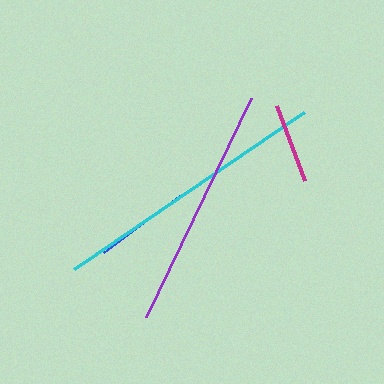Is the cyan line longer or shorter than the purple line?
The cyan line is longer than the purple line.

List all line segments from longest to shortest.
From longest to shortest: cyan, purple, blue, magenta.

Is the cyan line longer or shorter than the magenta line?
The cyan line is longer than the magenta line.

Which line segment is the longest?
The cyan line is the longest at approximately 279 pixels.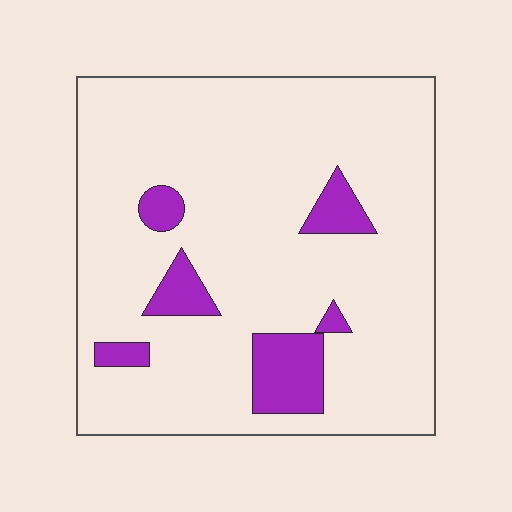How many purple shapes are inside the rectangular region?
6.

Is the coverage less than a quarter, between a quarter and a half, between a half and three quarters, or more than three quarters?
Less than a quarter.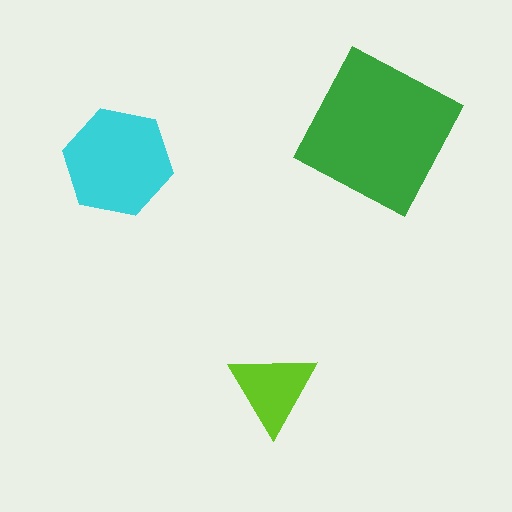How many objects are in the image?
There are 3 objects in the image.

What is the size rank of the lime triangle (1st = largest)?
3rd.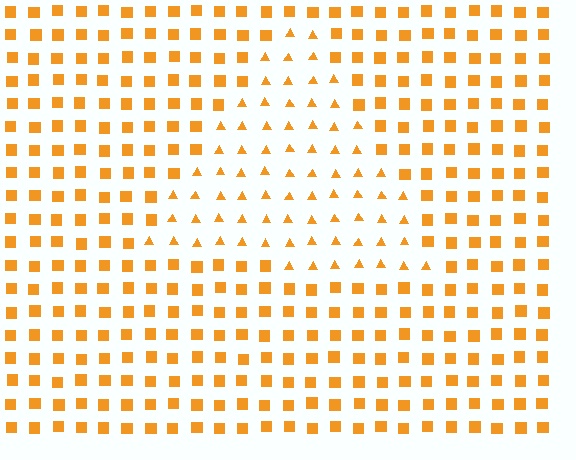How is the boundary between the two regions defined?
The boundary is defined by a change in element shape: triangles inside vs. squares outside. All elements share the same color and spacing.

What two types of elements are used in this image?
The image uses triangles inside the triangle region and squares outside it.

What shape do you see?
I see a triangle.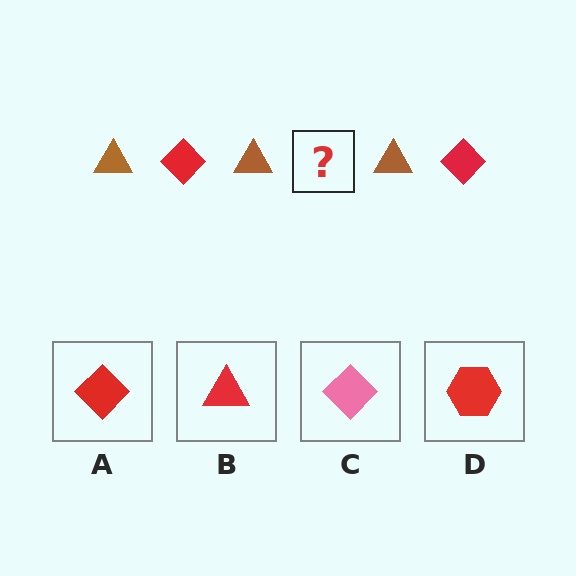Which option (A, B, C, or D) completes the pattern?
A.